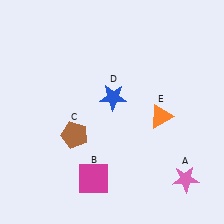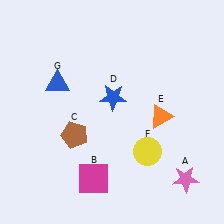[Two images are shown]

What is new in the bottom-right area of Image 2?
A yellow circle (F) was added in the bottom-right area of Image 2.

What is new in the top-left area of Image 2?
A blue triangle (G) was added in the top-left area of Image 2.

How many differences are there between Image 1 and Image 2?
There are 2 differences between the two images.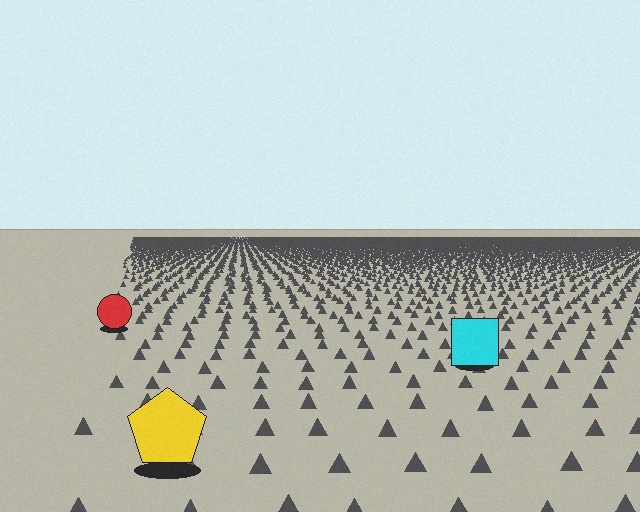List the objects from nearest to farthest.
From nearest to farthest: the yellow pentagon, the cyan square, the red circle.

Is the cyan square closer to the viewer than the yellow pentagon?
No. The yellow pentagon is closer — you can tell from the texture gradient: the ground texture is coarser near it.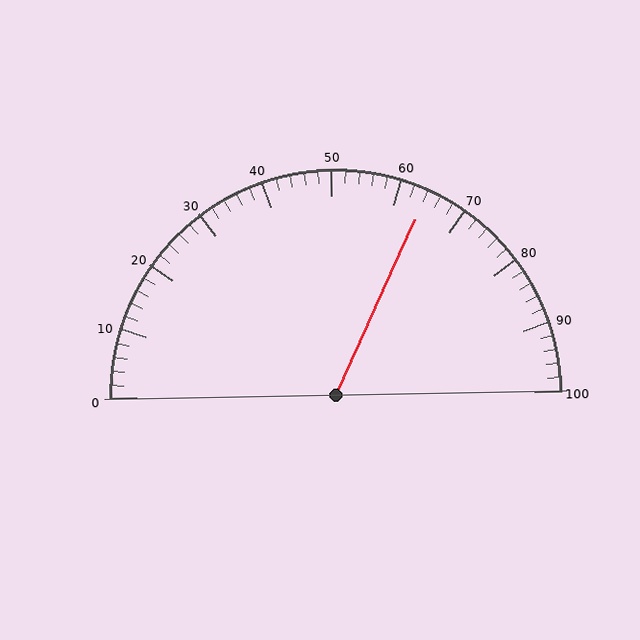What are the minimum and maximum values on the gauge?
The gauge ranges from 0 to 100.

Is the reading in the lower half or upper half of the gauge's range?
The reading is in the upper half of the range (0 to 100).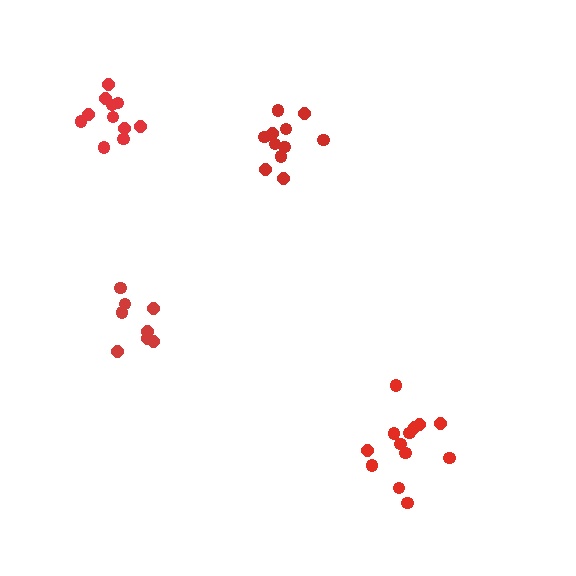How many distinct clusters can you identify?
There are 4 distinct clusters.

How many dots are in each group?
Group 1: 11 dots, Group 2: 8 dots, Group 3: 11 dots, Group 4: 13 dots (43 total).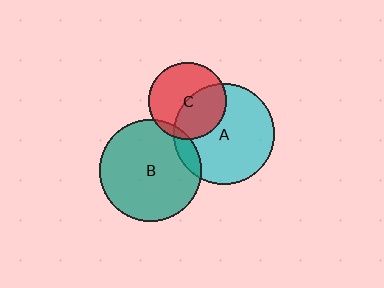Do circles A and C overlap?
Yes.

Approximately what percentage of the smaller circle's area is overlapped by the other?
Approximately 45%.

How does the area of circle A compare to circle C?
Approximately 1.7 times.